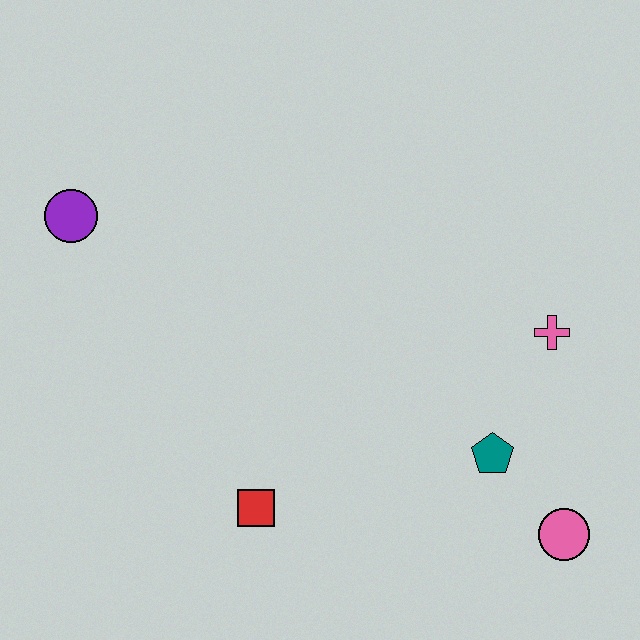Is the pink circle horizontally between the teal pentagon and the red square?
No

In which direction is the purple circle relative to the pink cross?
The purple circle is to the left of the pink cross.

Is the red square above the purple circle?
No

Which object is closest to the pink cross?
The teal pentagon is closest to the pink cross.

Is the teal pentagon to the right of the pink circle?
No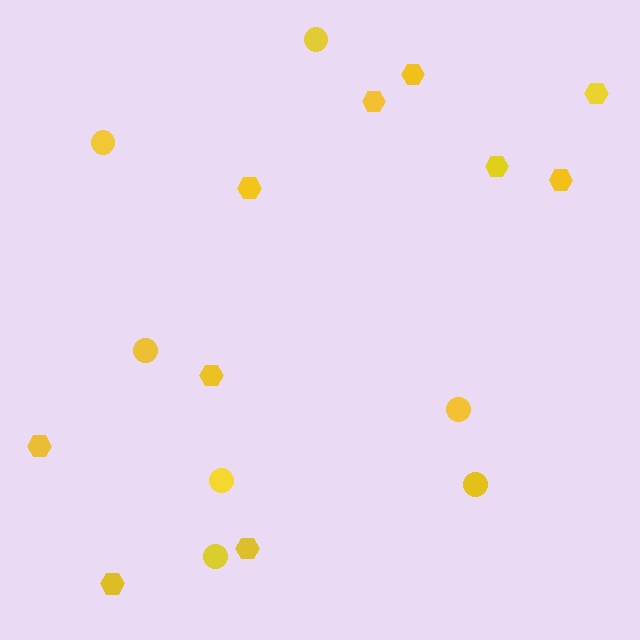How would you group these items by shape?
There are 2 groups: one group of circles (7) and one group of hexagons (10).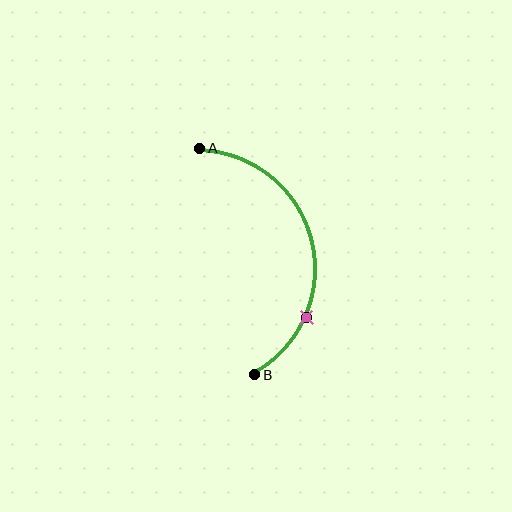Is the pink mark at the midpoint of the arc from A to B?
No. The pink mark lies on the arc but is closer to endpoint B. The arc midpoint would be at the point on the curve equidistant along the arc from both A and B.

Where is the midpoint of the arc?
The arc midpoint is the point on the curve farthest from the straight line joining A and B. It sits to the right of that line.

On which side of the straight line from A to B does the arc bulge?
The arc bulges to the right of the straight line connecting A and B.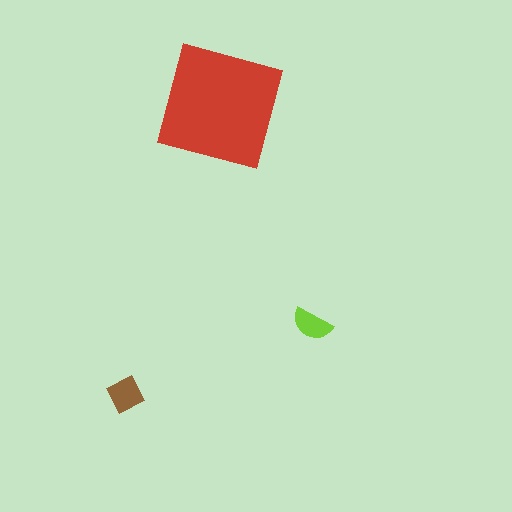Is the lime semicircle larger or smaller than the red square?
Smaller.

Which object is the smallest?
The lime semicircle.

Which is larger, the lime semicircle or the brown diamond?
The brown diamond.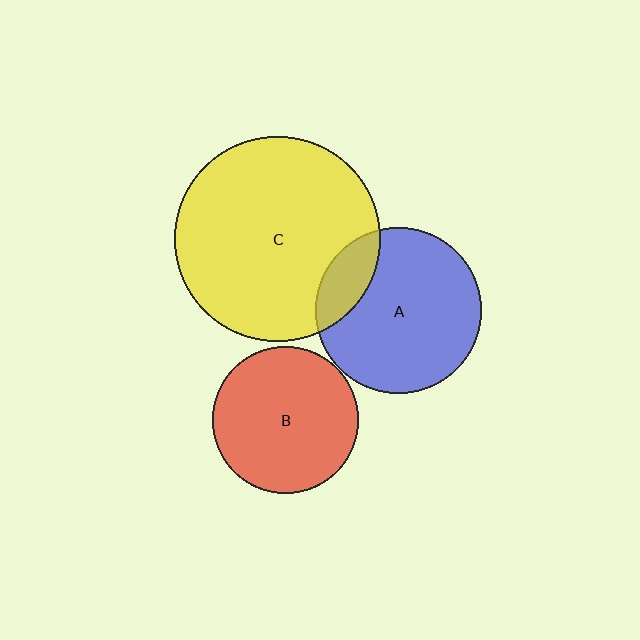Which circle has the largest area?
Circle C (yellow).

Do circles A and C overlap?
Yes.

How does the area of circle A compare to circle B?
Approximately 1.3 times.